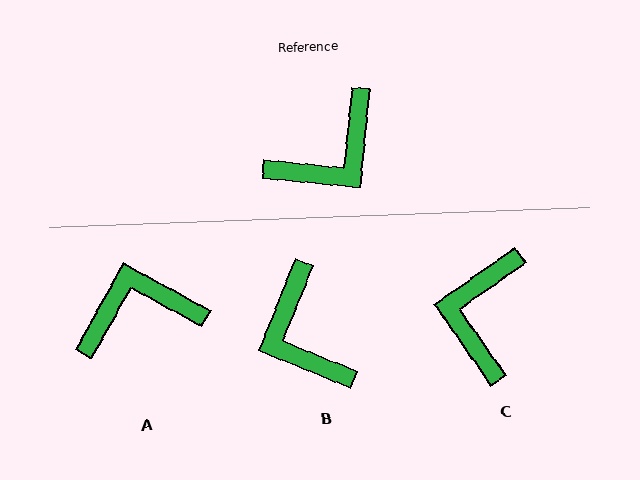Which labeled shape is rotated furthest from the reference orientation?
A, about 157 degrees away.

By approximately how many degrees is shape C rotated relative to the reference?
Approximately 140 degrees clockwise.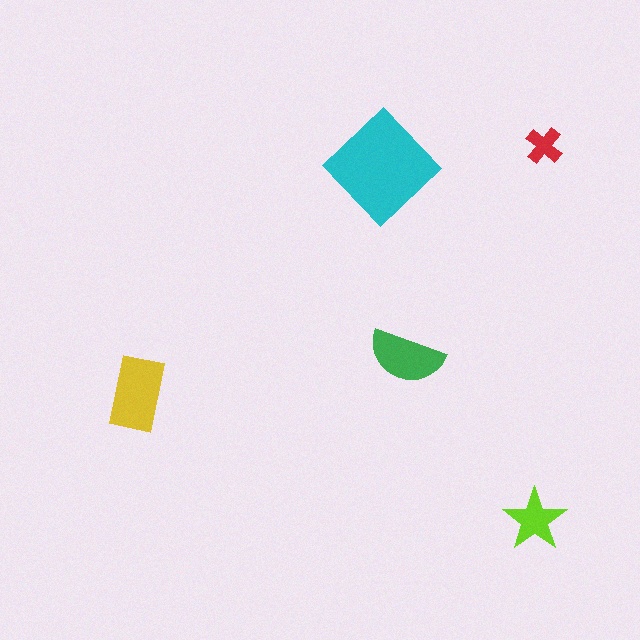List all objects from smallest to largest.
The red cross, the lime star, the green semicircle, the yellow rectangle, the cyan diamond.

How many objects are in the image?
There are 5 objects in the image.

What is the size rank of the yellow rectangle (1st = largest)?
2nd.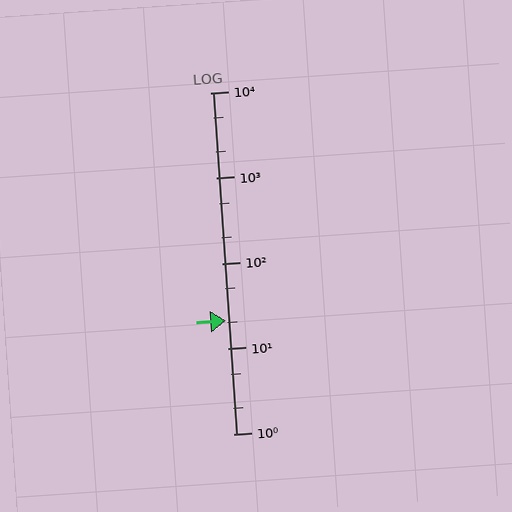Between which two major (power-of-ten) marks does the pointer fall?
The pointer is between 10 and 100.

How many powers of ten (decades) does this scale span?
The scale spans 4 decades, from 1 to 10000.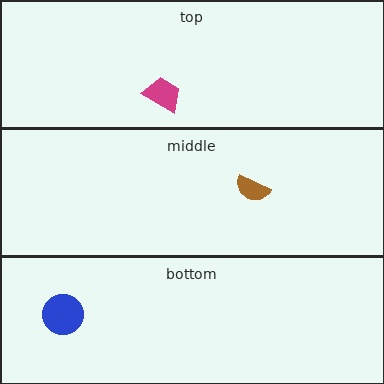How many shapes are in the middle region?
1.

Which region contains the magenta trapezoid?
The top region.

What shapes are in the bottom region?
The blue circle.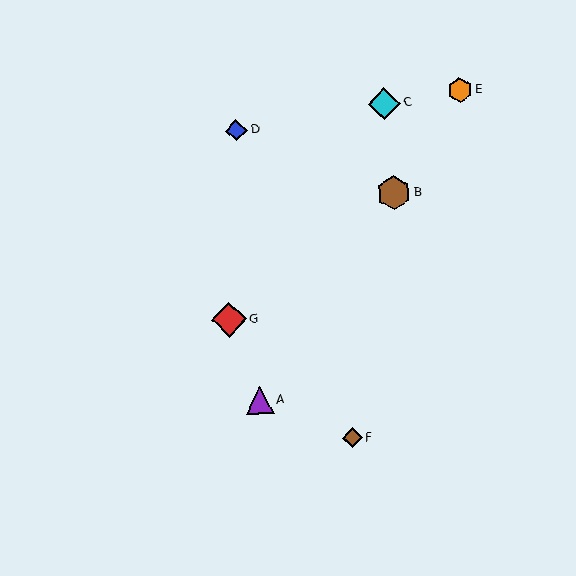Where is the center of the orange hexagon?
The center of the orange hexagon is at (460, 90).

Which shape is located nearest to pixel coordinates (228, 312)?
The red diamond (labeled G) at (229, 320) is nearest to that location.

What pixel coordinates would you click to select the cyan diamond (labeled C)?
Click at (384, 104) to select the cyan diamond C.